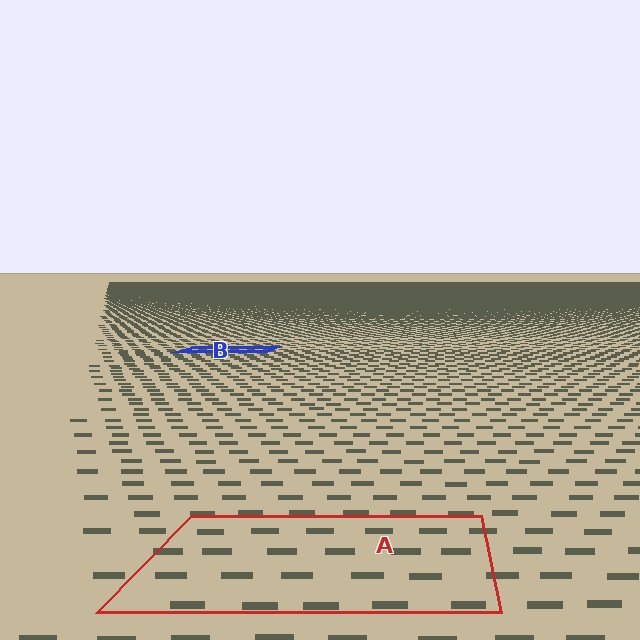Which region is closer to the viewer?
Region A is closer. The texture elements there are larger and more spread out.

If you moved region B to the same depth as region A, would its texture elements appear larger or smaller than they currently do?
They would appear larger. At a closer depth, the same texture elements are projected at a bigger on-screen size.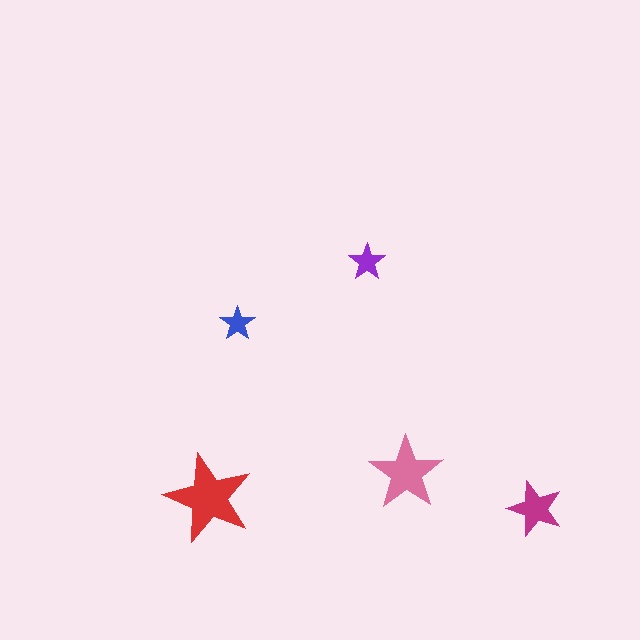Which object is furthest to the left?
The red star is leftmost.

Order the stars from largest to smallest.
the red one, the pink one, the magenta one, the purple one, the blue one.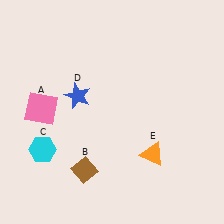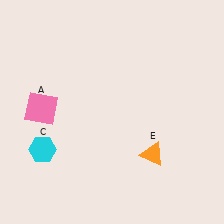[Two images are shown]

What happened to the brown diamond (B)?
The brown diamond (B) was removed in Image 2. It was in the bottom-left area of Image 1.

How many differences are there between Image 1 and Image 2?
There are 2 differences between the two images.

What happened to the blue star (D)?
The blue star (D) was removed in Image 2. It was in the top-left area of Image 1.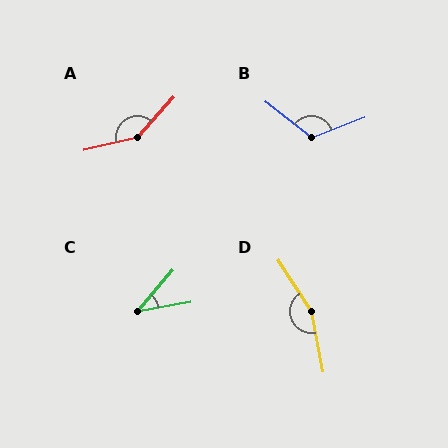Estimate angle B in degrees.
Approximately 121 degrees.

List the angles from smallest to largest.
C (39°), B (121°), A (145°), D (158°).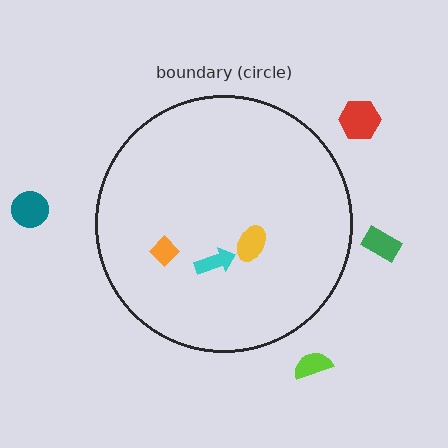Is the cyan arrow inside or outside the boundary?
Inside.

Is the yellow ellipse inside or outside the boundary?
Inside.